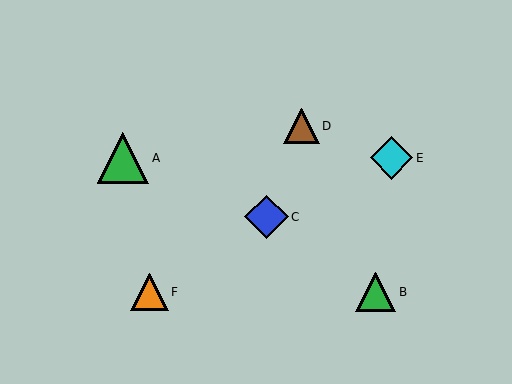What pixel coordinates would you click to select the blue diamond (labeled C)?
Click at (266, 217) to select the blue diamond C.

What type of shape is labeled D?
Shape D is a brown triangle.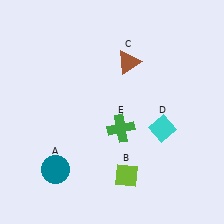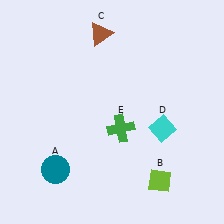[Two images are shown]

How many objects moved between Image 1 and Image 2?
2 objects moved between the two images.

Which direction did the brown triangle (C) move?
The brown triangle (C) moved up.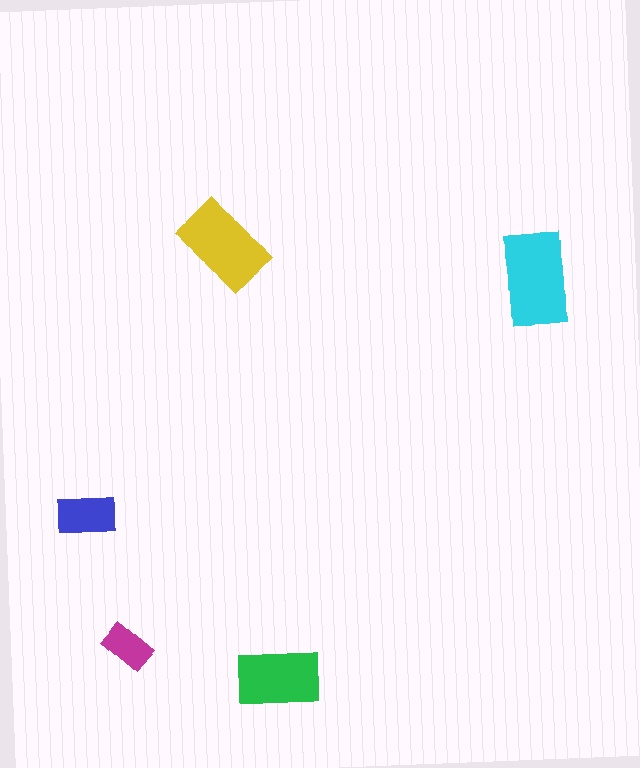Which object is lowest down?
The green rectangle is bottommost.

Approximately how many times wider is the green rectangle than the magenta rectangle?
About 1.5 times wider.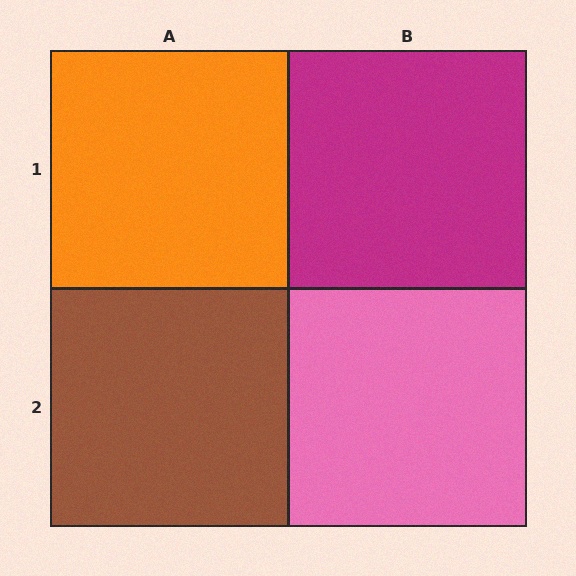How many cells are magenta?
1 cell is magenta.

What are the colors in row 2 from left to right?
Brown, pink.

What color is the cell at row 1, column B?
Magenta.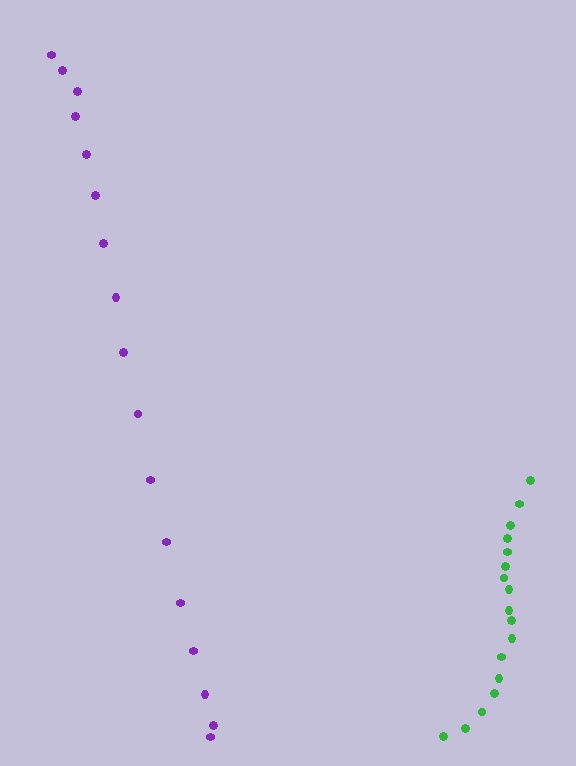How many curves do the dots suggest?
There are 2 distinct paths.